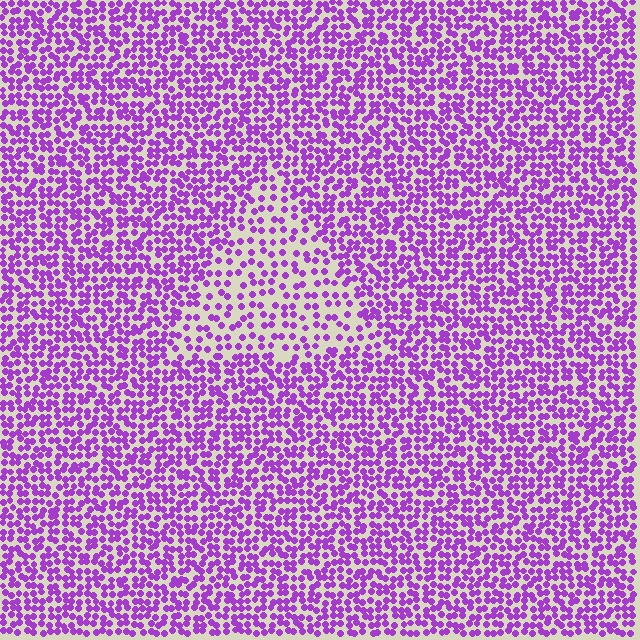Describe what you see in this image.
The image contains small purple elements arranged at two different densities. A triangle-shaped region is visible where the elements are less densely packed than the surrounding area.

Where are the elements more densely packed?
The elements are more densely packed outside the triangle boundary.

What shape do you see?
I see a triangle.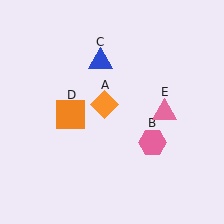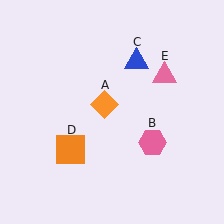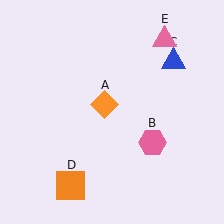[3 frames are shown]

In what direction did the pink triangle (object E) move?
The pink triangle (object E) moved up.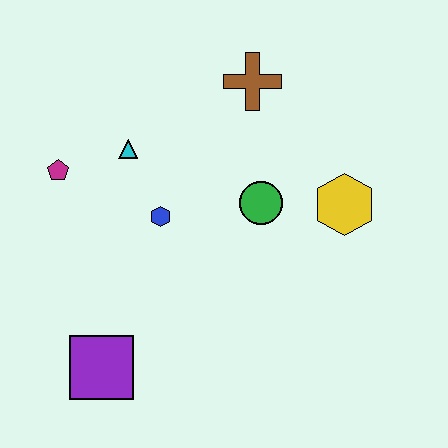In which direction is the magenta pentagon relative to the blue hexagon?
The magenta pentagon is to the left of the blue hexagon.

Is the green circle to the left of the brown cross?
No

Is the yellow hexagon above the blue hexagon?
Yes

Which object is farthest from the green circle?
The purple square is farthest from the green circle.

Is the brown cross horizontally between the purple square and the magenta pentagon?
No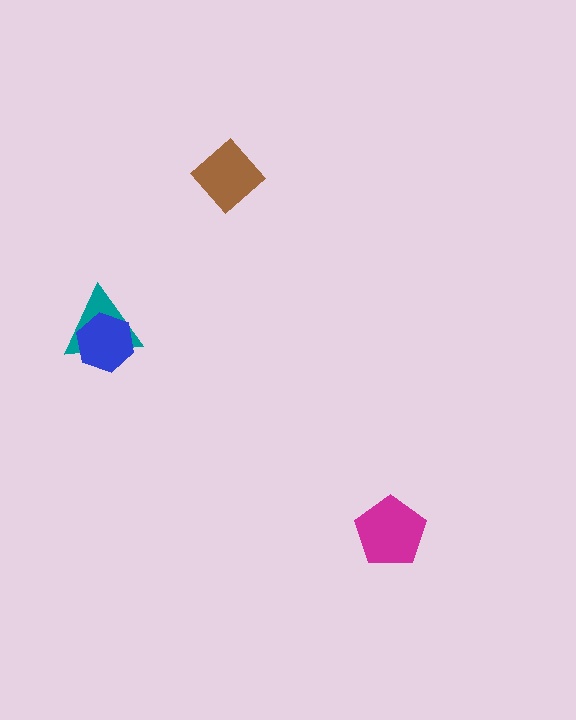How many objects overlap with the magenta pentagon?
0 objects overlap with the magenta pentagon.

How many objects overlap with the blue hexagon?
1 object overlaps with the blue hexagon.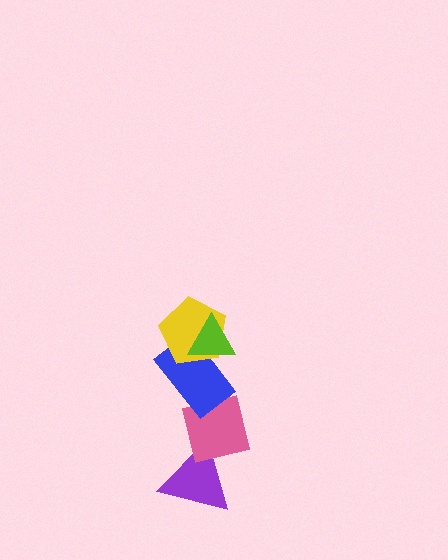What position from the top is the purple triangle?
The purple triangle is 5th from the top.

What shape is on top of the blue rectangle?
The yellow pentagon is on top of the blue rectangle.